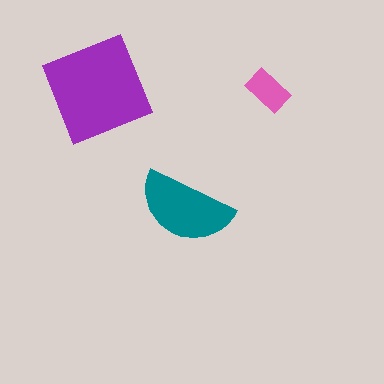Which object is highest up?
The purple square is topmost.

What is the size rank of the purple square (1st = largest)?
1st.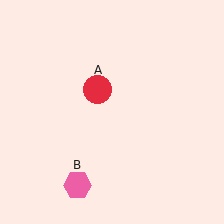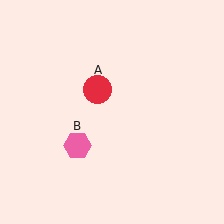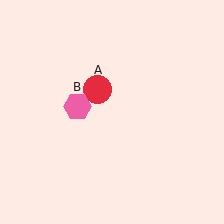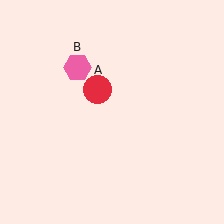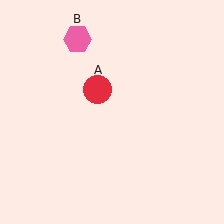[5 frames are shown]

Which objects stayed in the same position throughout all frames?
Red circle (object A) remained stationary.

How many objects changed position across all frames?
1 object changed position: pink hexagon (object B).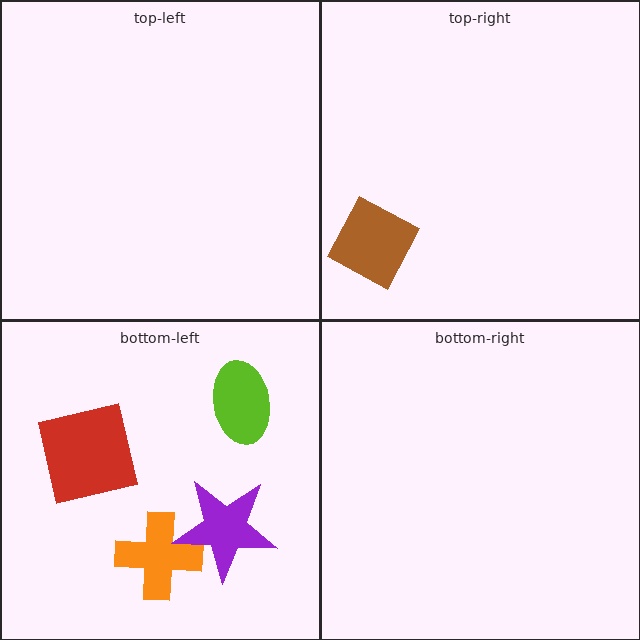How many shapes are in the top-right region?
1.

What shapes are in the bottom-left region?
The orange cross, the lime ellipse, the red square, the purple star.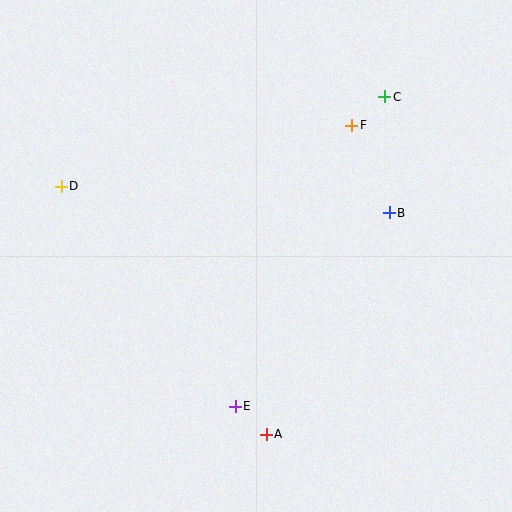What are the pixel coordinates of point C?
Point C is at (385, 97).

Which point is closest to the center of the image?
Point B at (389, 213) is closest to the center.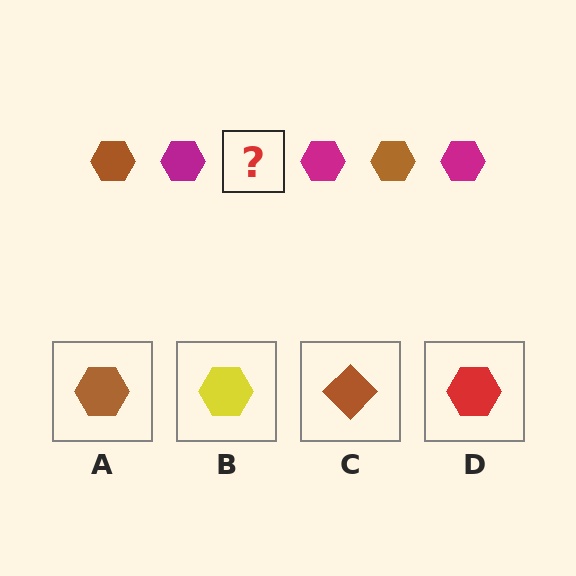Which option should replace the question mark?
Option A.